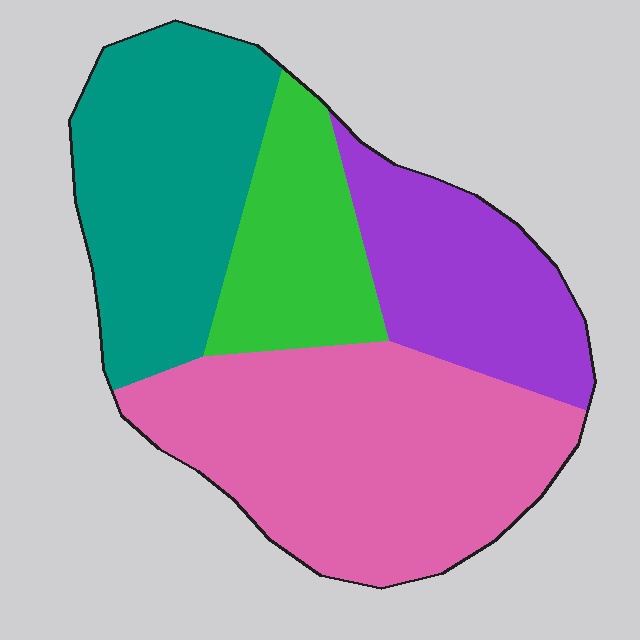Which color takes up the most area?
Pink, at roughly 40%.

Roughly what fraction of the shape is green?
Green takes up about one sixth (1/6) of the shape.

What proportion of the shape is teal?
Teal covers about 25% of the shape.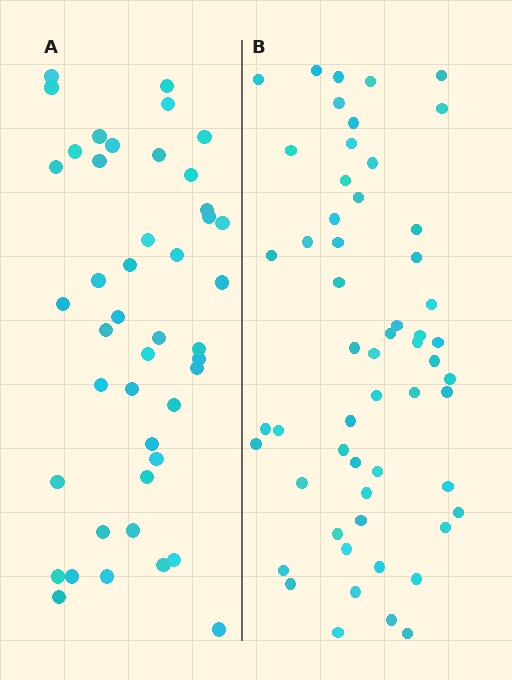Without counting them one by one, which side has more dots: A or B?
Region B (the right region) has more dots.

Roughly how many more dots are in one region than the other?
Region B has roughly 12 or so more dots than region A.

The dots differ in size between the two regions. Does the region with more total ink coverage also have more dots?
No. Region A has more total ink coverage because its dots are larger, but region B actually contains more individual dots. Total area can be misleading — the number of items is what matters here.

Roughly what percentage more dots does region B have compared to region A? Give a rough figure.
About 25% more.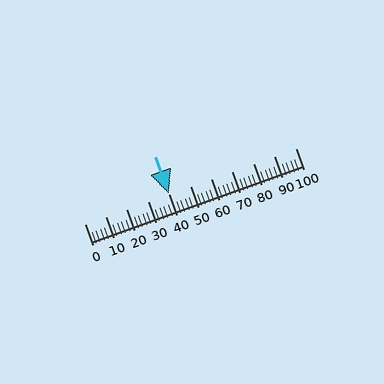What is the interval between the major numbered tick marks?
The major tick marks are spaced 10 units apart.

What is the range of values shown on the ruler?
The ruler shows values from 0 to 100.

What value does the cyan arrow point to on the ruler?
The cyan arrow points to approximately 40.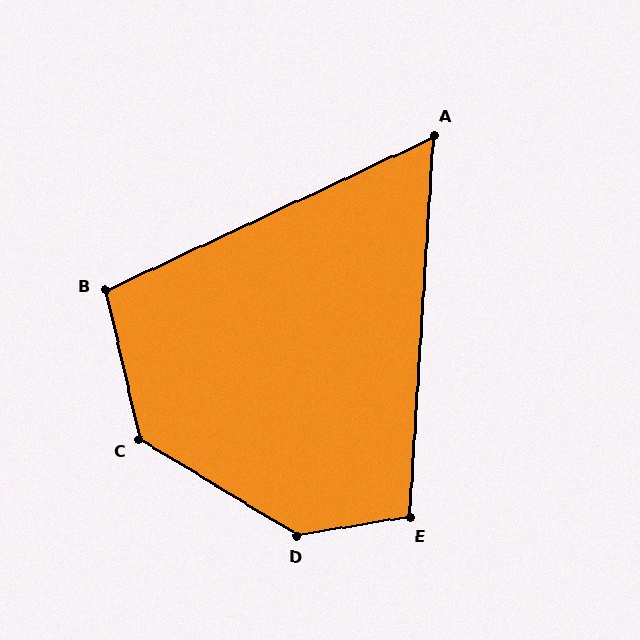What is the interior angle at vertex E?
Approximately 103 degrees (obtuse).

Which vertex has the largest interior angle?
D, at approximately 139 degrees.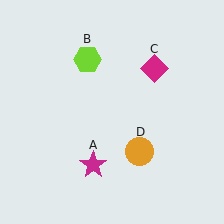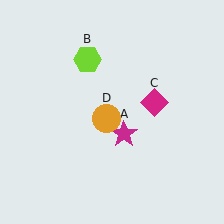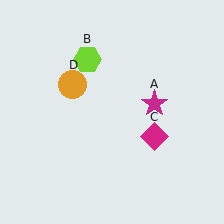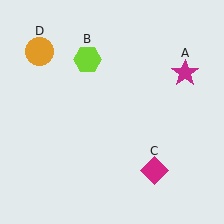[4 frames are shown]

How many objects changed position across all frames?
3 objects changed position: magenta star (object A), magenta diamond (object C), orange circle (object D).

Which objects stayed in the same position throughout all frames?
Lime hexagon (object B) remained stationary.